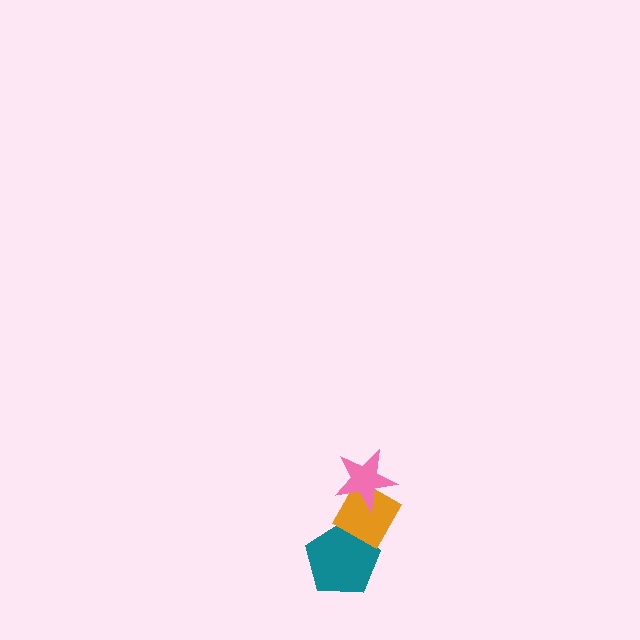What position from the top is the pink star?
The pink star is 1st from the top.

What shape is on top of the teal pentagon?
The orange diamond is on top of the teal pentagon.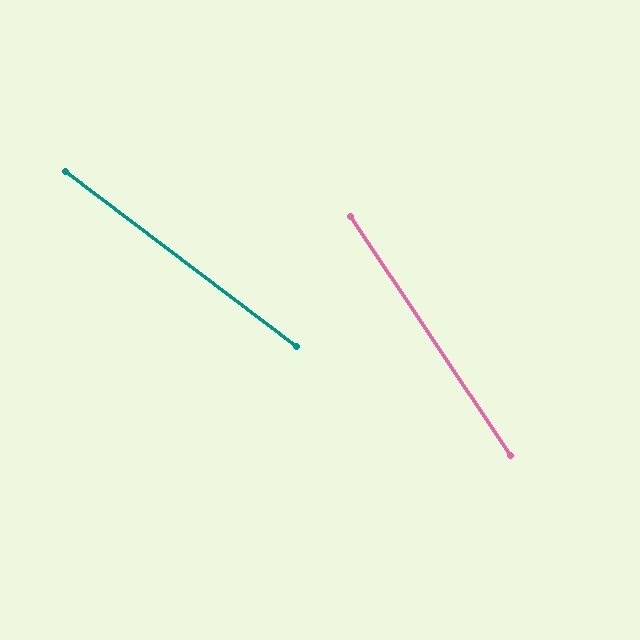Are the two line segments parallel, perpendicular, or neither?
Neither parallel nor perpendicular — they differ by about 19°.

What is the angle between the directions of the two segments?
Approximately 19 degrees.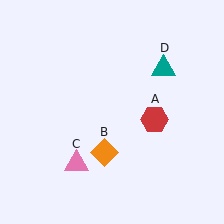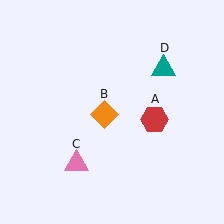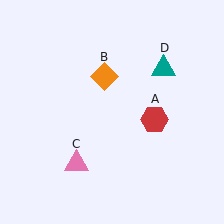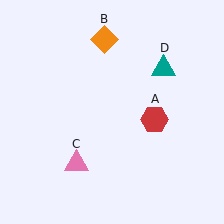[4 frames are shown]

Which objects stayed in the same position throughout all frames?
Red hexagon (object A) and pink triangle (object C) and teal triangle (object D) remained stationary.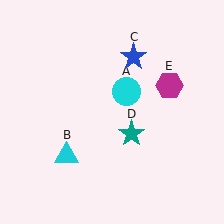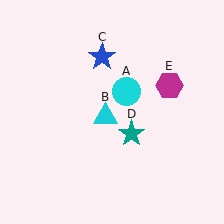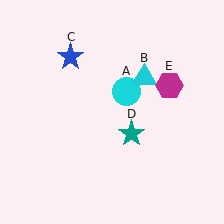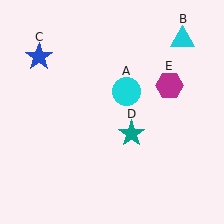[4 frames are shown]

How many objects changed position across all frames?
2 objects changed position: cyan triangle (object B), blue star (object C).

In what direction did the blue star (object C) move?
The blue star (object C) moved left.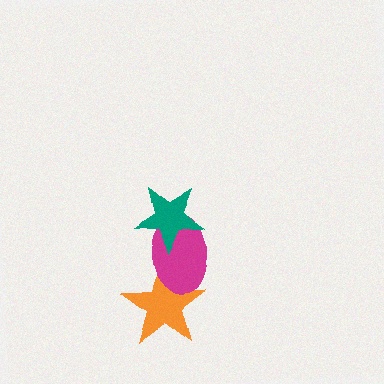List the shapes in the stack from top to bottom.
From top to bottom: the teal star, the magenta ellipse, the orange star.